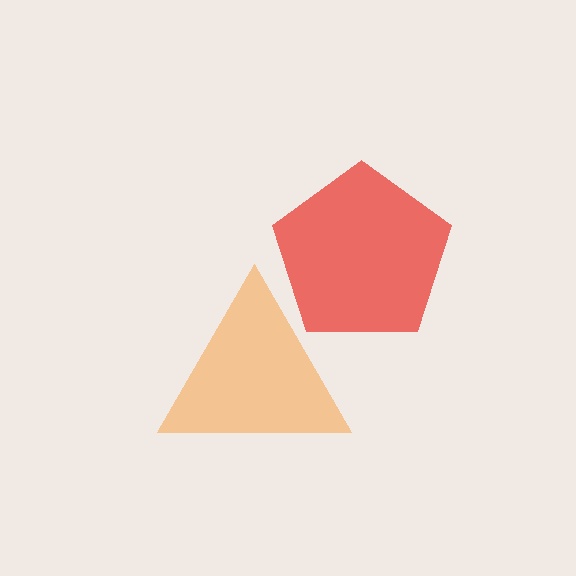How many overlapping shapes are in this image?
There are 2 overlapping shapes in the image.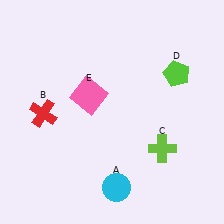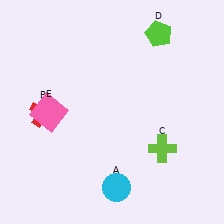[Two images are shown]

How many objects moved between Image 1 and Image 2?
2 objects moved between the two images.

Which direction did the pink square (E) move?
The pink square (E) moved left.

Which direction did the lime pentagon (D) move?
The lime pentagon (D) moved up.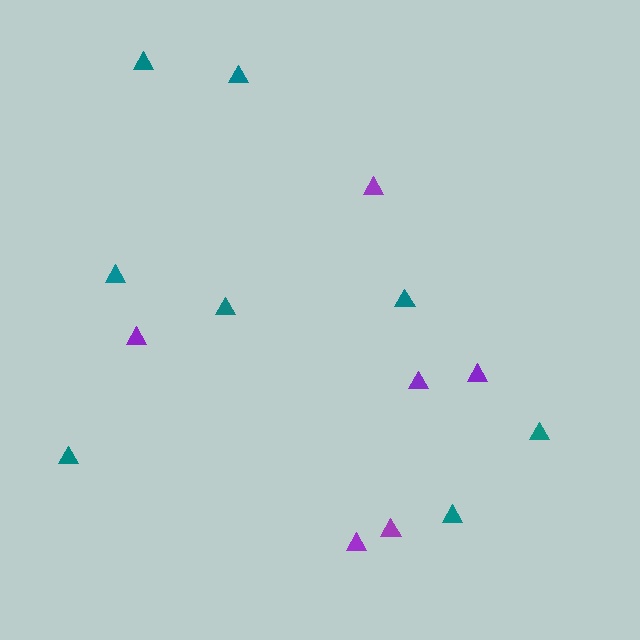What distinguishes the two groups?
There are 2 groups: one group of purple triangles (6) and one group of teal triangles (8).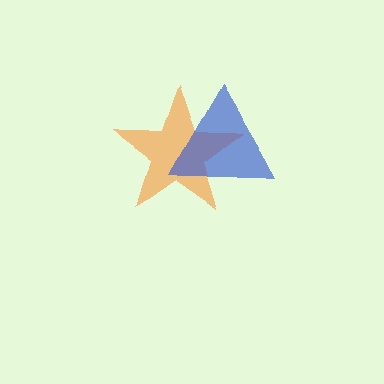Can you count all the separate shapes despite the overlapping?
Yes, there are 2 separate shapes.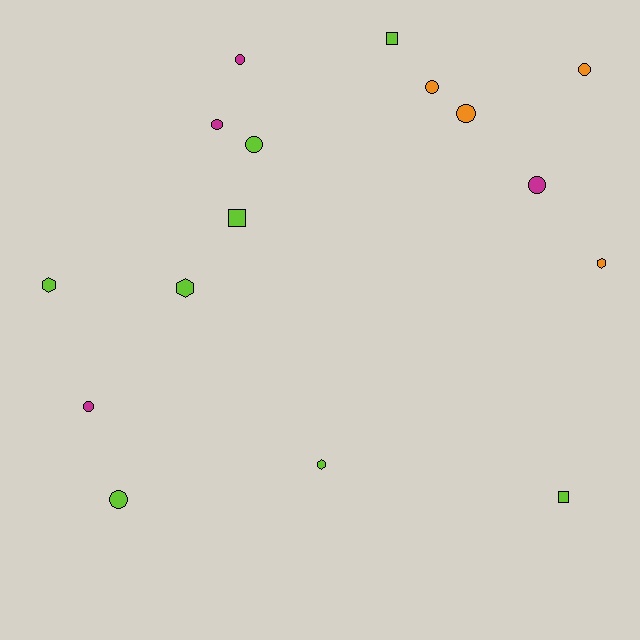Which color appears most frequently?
Lime, with 8 objects.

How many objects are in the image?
There are 16 objects.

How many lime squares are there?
There are 3 lime squares.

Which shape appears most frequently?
Circle, with 9 objects.